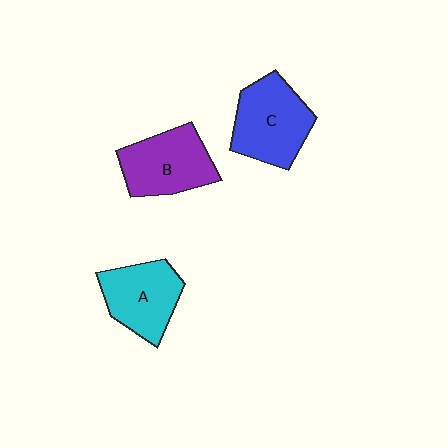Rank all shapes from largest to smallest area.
From largest to smallest: C (blue), B (purple), A (cyan).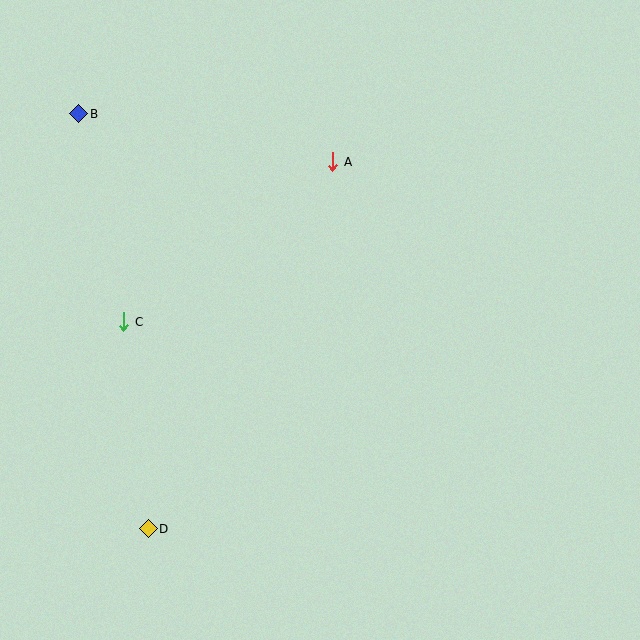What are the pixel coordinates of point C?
Point C is at (124, 322).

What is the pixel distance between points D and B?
The distance between D and B is 421 pixels.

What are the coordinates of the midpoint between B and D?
The midpoint between B and D is at (114, 321).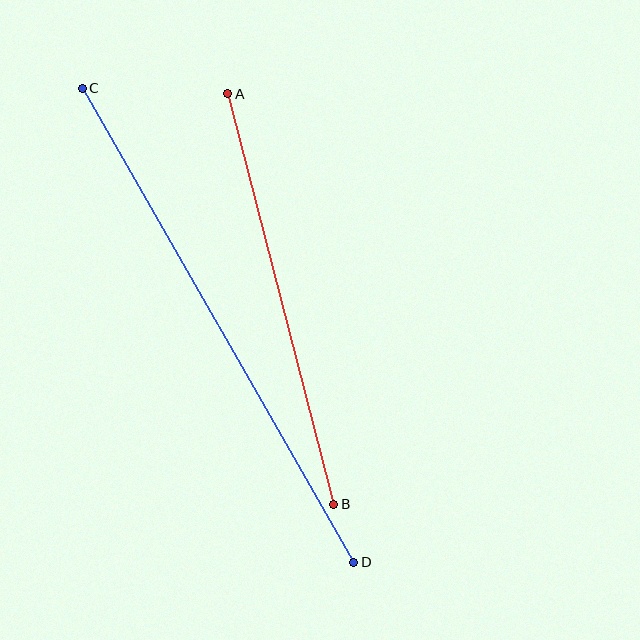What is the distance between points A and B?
The distance is approximately 424 pixels.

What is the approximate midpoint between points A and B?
The midpoint is at approximately (281, 299) pixels.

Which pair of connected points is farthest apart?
Points C and D are farthest apart.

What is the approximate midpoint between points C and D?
The midpoint is at approximately (218, 325) pixels.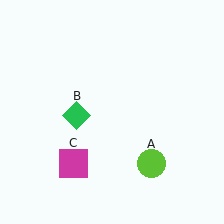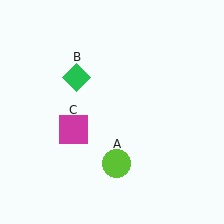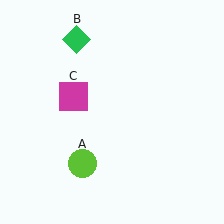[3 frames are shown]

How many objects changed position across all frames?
3 objects changed position: lime circle (object A), green diamond (object B), magenta square (object C).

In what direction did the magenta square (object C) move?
The magenta square (object C) moved up.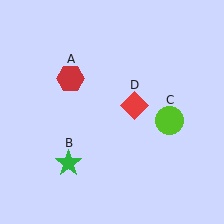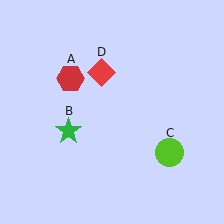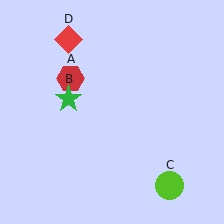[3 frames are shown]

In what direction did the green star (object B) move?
The green star (object B) moved up.